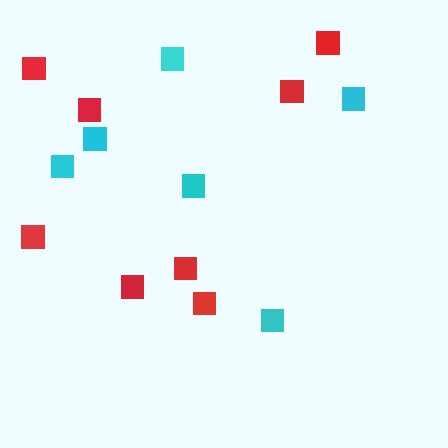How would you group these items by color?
There are 2 groups: one group of red squares (8) and one group of cyan squares (6).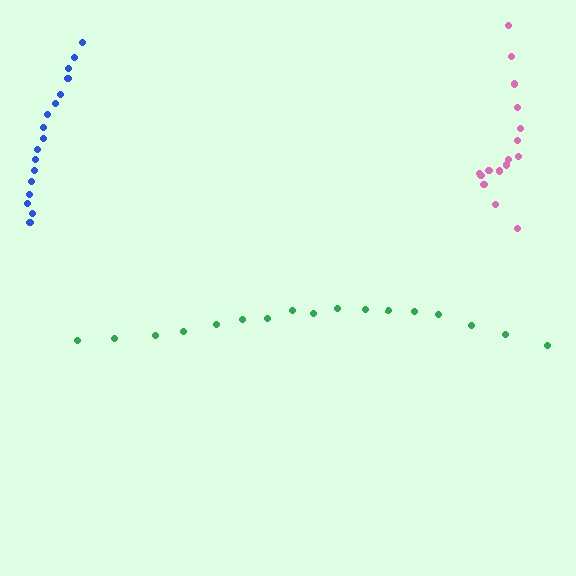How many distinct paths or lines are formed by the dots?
There are 3 distinct paths.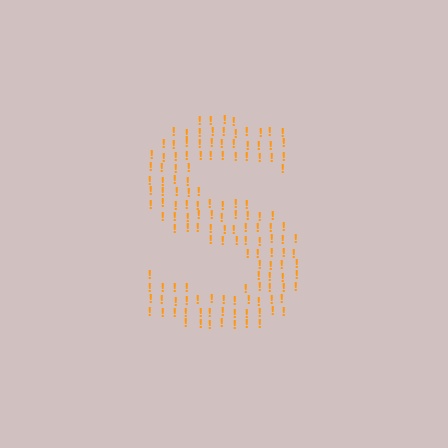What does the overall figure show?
The overall figure shows the letter S.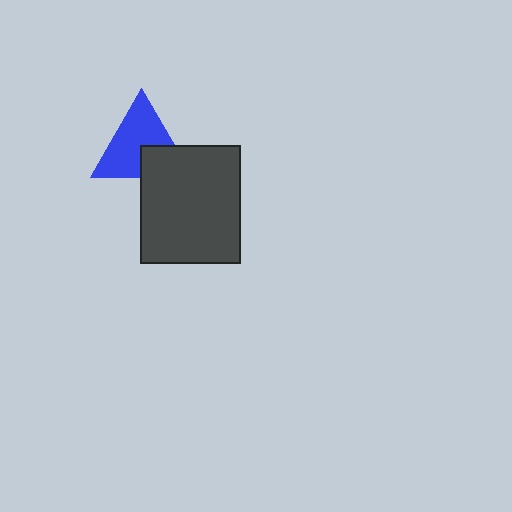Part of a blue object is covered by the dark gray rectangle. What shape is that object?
It is a triangle.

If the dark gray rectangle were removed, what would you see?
You would see the complete blue triangle.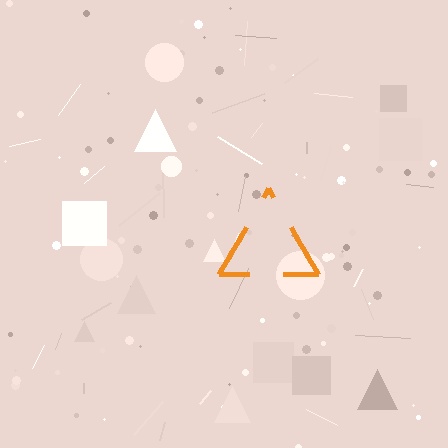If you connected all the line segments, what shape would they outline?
They would outline a triangle.